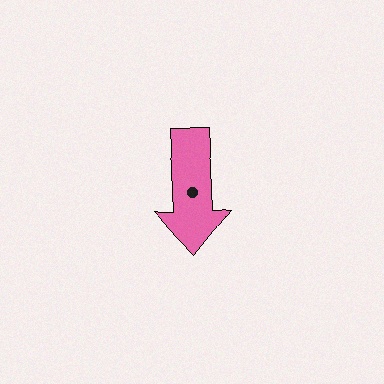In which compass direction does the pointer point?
South.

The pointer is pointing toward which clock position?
Roughly 6 o'clock.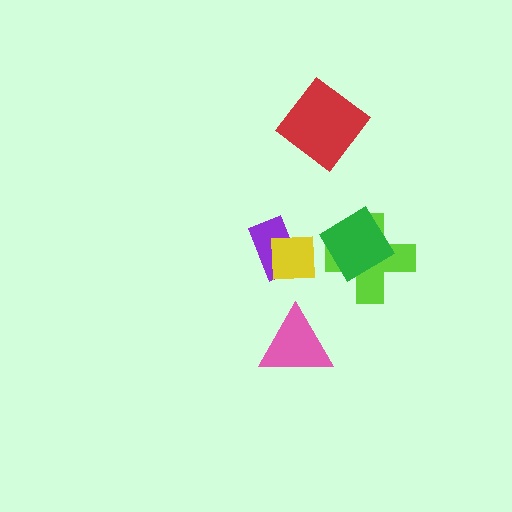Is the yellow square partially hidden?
No, no other shape covers it.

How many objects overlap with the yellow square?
1 object overlaps with the yellow square.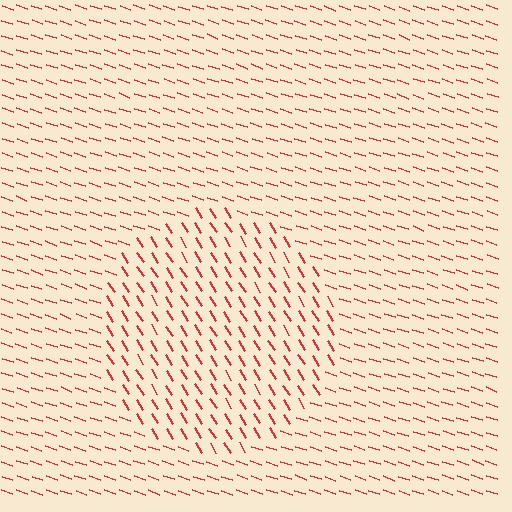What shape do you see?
I see a circle.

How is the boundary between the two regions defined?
The boundary is defined purely by a change in line orientation (approximately 39 degrees difference). All lines are the same color and thickness.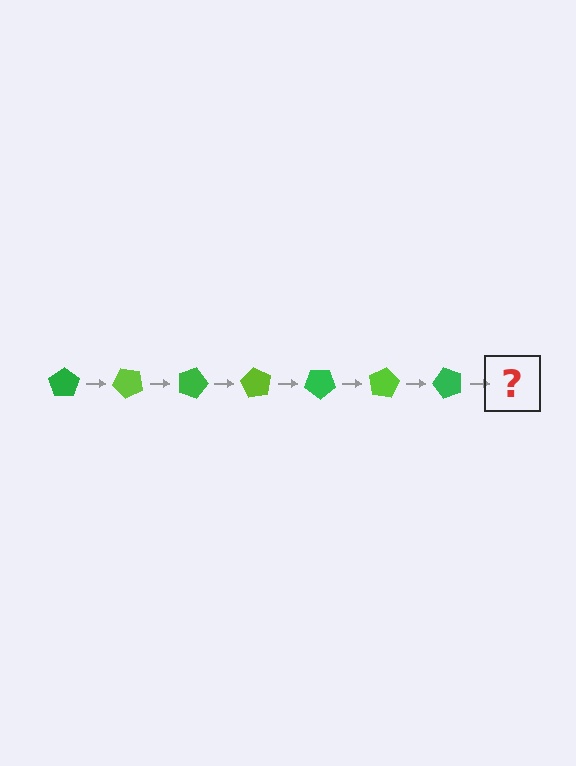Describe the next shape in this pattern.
It should be a lime pentagon, rotated 315 degrees from the start.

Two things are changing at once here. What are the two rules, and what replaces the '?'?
The two rules are that it rotates 45 degrees each step and the color cycles through green and lime. The '?' should be a lime pentagon, rotated 315 degrees from the start.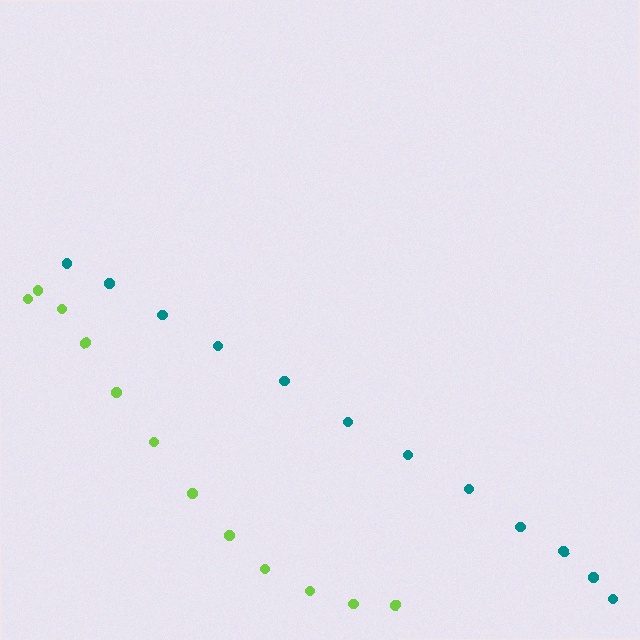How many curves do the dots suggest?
There are 2 distinct paths.